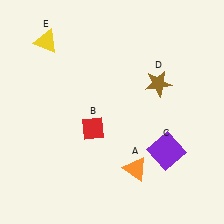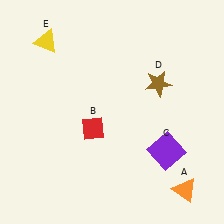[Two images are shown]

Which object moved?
The orange triangle (A) moved right.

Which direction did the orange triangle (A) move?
The orange triangle (A) moved right.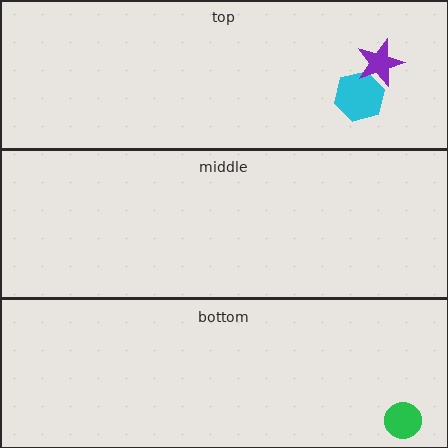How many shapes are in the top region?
2.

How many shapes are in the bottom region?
1.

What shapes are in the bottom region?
The green circle.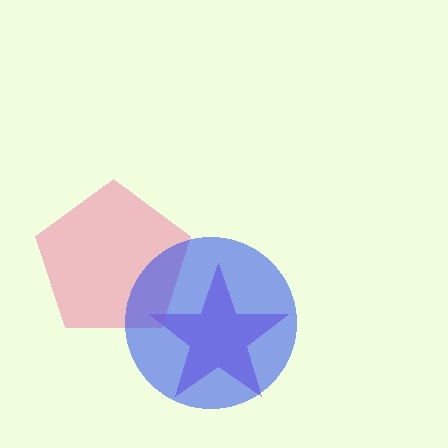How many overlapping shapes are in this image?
There are 3 overlapping shapes in the image.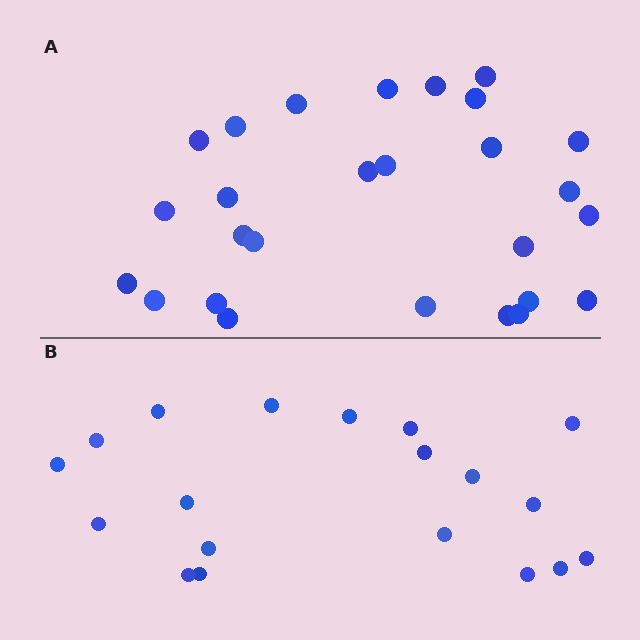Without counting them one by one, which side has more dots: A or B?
Region A (the top region) has more dots.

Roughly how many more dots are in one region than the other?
Region A has roughly 8 or so more dots than region B.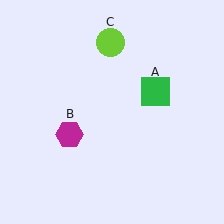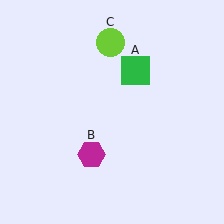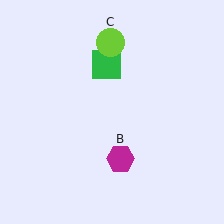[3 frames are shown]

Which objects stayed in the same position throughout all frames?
Lime circle (object C) remained stationary.